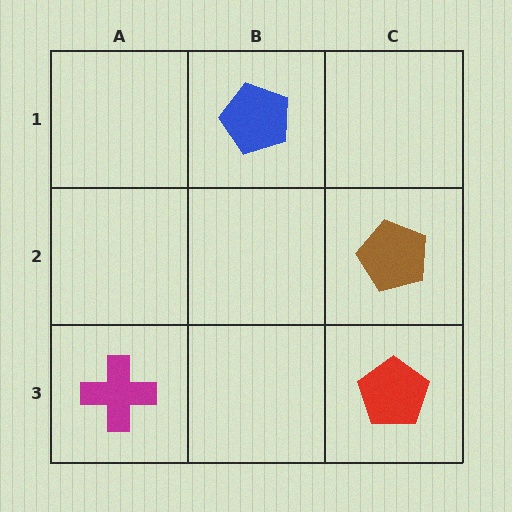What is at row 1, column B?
A blue pentagon.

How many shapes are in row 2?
1 shape.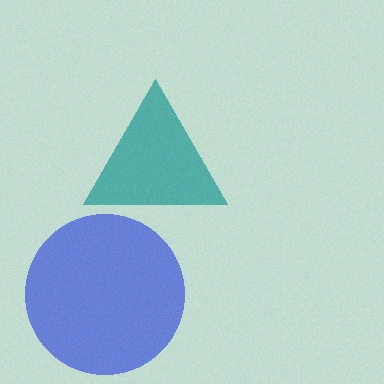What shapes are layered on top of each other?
The layered shapes are: a blue circle, a teal triangle.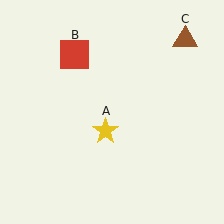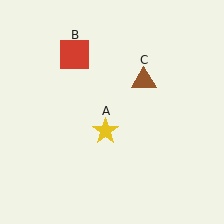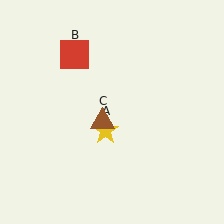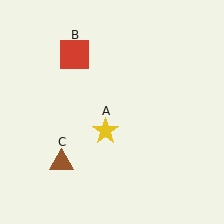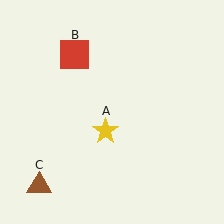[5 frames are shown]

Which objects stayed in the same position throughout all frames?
Yellow star (object A) and red square (object B) remained stationary.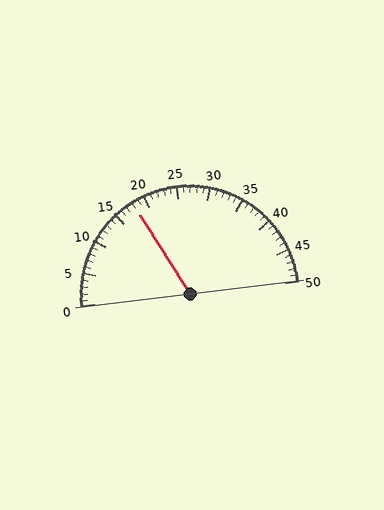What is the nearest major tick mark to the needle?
The nearest major tick mark is 20.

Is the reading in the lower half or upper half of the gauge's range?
The reading is in the lower half of the range (0 to 50).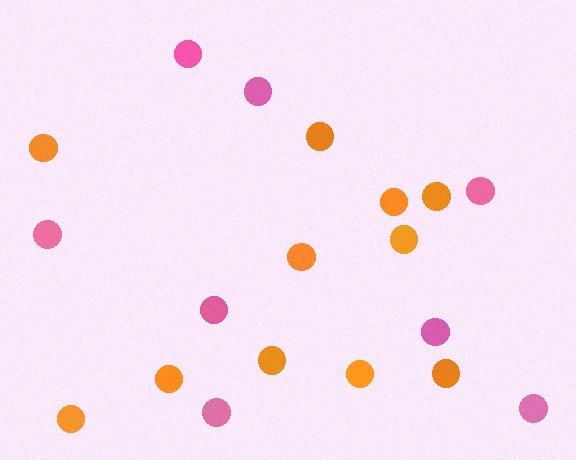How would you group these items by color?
There are 2 groups: one group of pink circles (8) and one group of orange circles (11).